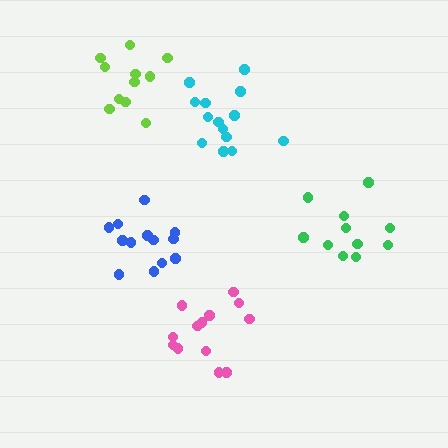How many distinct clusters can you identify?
There are 5 distinct clusters.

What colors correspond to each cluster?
The clusters are colored: cyan, green, pink, blue, lime.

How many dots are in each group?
Group 1: 14 dots, Group 2: 11 dots, Group 3: 13 dots, Group 4: 13 dots, Group 5: 11 dots (62 total).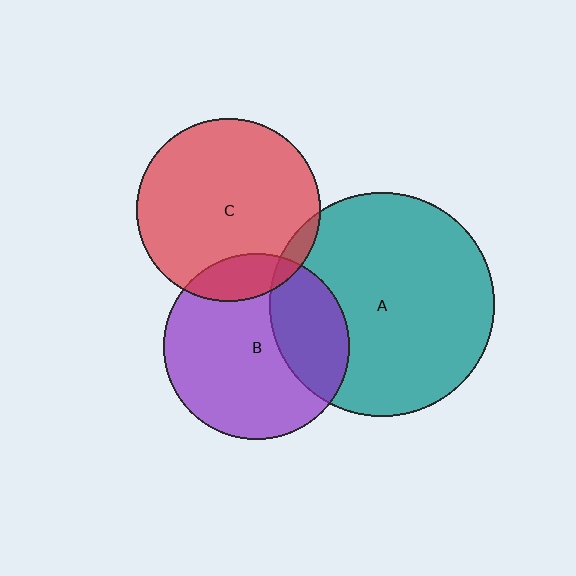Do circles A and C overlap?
Yes.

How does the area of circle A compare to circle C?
Approximately 1.5 times.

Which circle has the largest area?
Circle A (teal).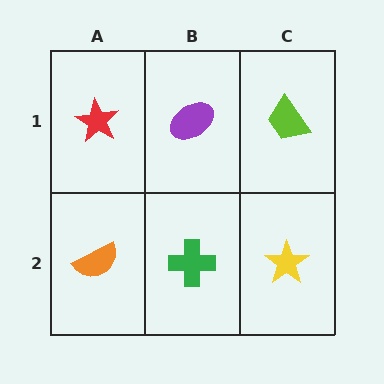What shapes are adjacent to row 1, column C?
A yellow star (row 2, column C), a purple ellipse (row 1, column B).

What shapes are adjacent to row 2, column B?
A purple ellipse (row 1, column B), an orange semicircle (row 2, column A), a yellow star (row 2, column C).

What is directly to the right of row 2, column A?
A green cross.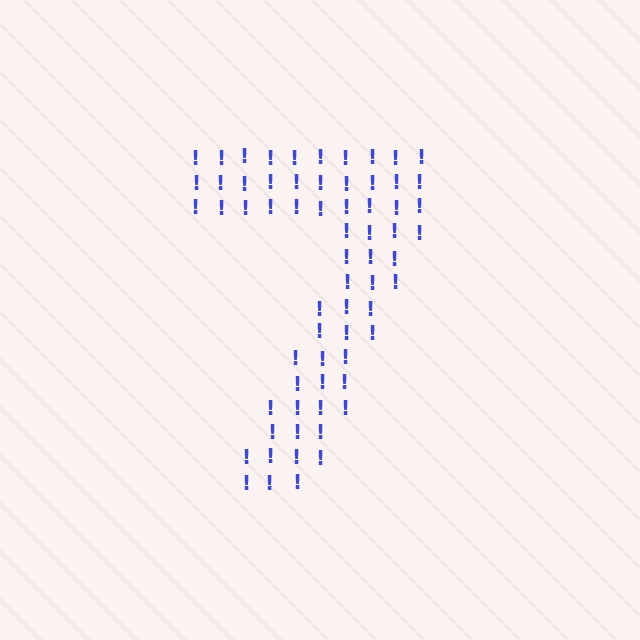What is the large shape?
The large shape is the digit 7.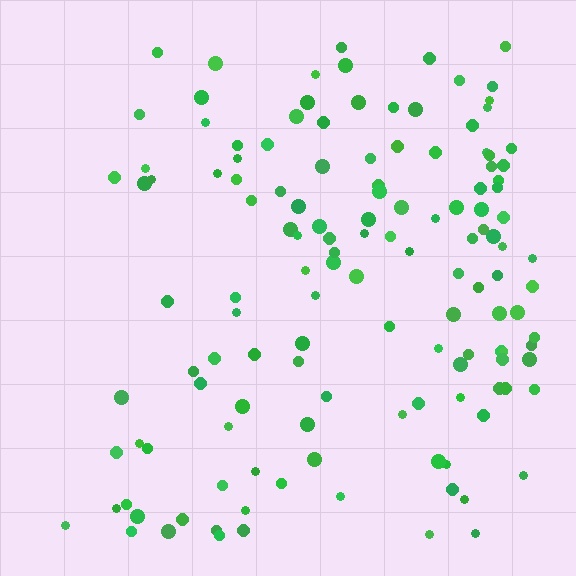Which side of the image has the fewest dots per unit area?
The left.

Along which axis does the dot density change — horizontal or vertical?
Horizontal.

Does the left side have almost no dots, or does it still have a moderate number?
Still a moderate number, just noticeably fewer than the right.